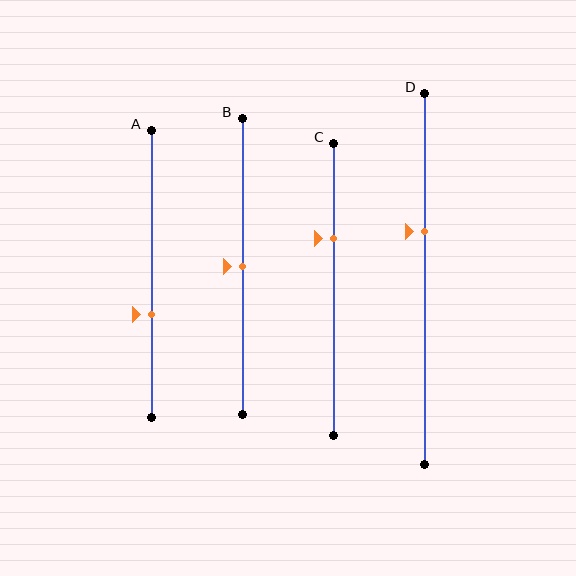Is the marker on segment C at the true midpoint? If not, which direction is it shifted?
No, the marker on segment C is shifted upward by about 18% of the segment length.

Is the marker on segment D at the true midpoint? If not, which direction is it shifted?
No, the marker on segment D is shifted upward by about 13% of the segment length.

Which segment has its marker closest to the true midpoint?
Segment B has its marker closest to the true midpoint.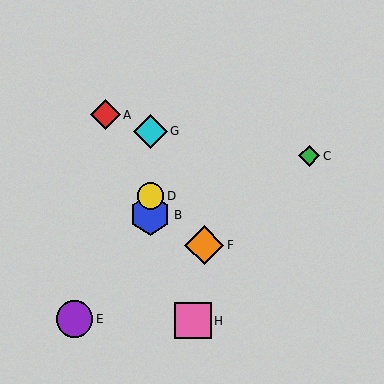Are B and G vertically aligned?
Yes, both are at x≈150.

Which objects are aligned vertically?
Objects B, D, G are aligned vertically.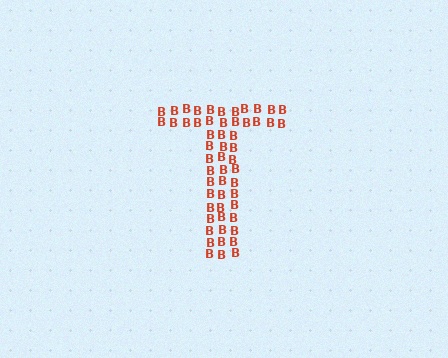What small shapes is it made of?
It is made of small letter B's.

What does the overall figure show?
The overall figure shows the letter T.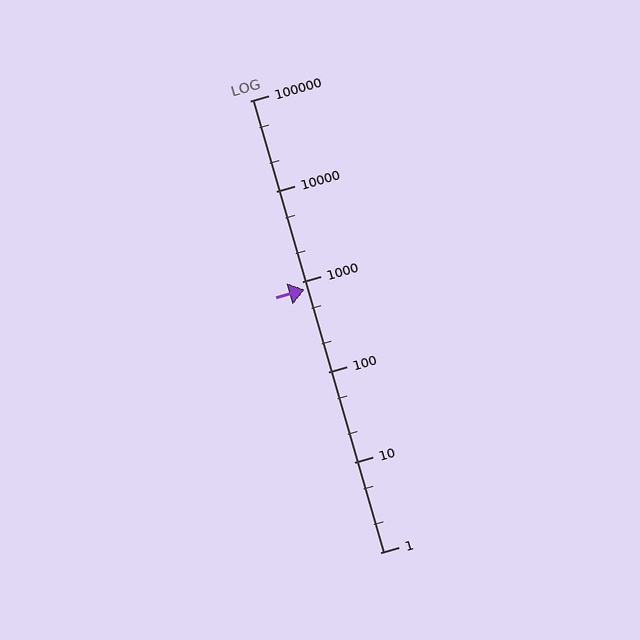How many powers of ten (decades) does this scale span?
The scale spans 5 decades, from 1 to 100000.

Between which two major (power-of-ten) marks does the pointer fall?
The pointer is between 100 and 1000.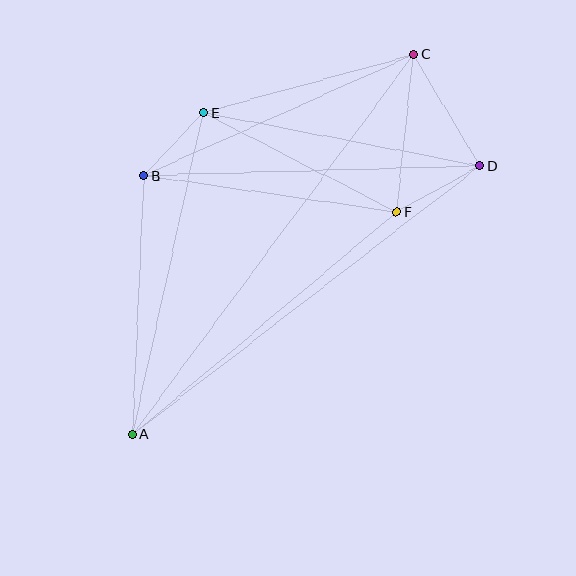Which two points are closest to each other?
Points B and E are closest to each other.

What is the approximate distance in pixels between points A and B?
The distance between A and B is approximately 259 pixels.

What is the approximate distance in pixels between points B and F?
The distance between B and F is approximately 255 pixels.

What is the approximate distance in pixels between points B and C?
The distance between B and C is approximately 295 pixels.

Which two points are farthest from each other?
Points A and C are farthest from each other.